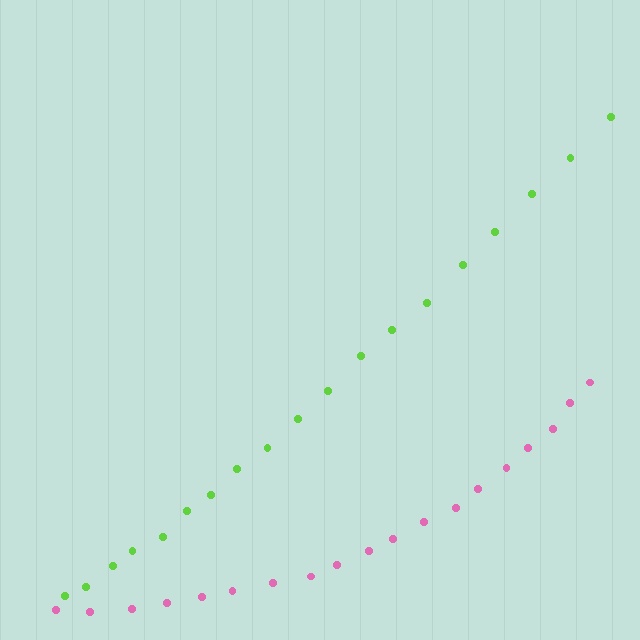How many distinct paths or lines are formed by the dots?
There are 2 distinct paths.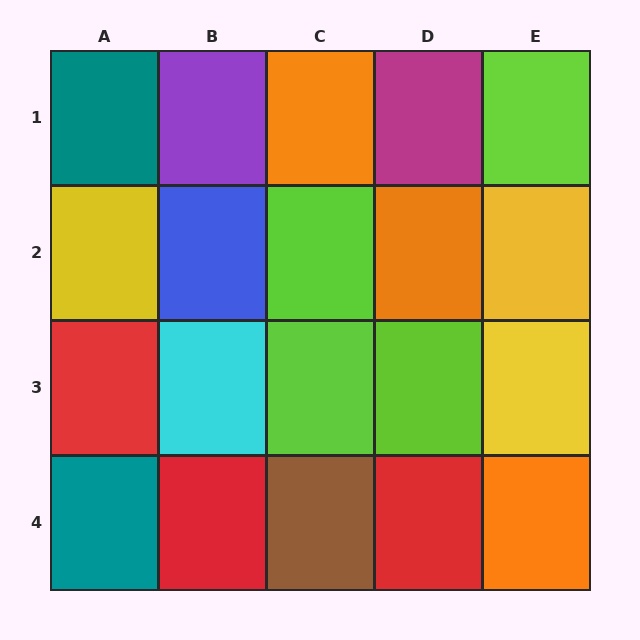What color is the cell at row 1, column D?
Magenta.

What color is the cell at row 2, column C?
Lime.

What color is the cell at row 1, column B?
Purple.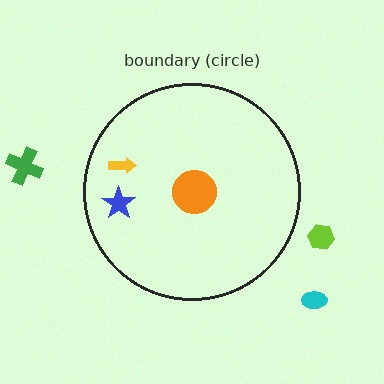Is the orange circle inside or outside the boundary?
Inside.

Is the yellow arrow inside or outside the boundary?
Inside.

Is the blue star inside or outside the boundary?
Inside.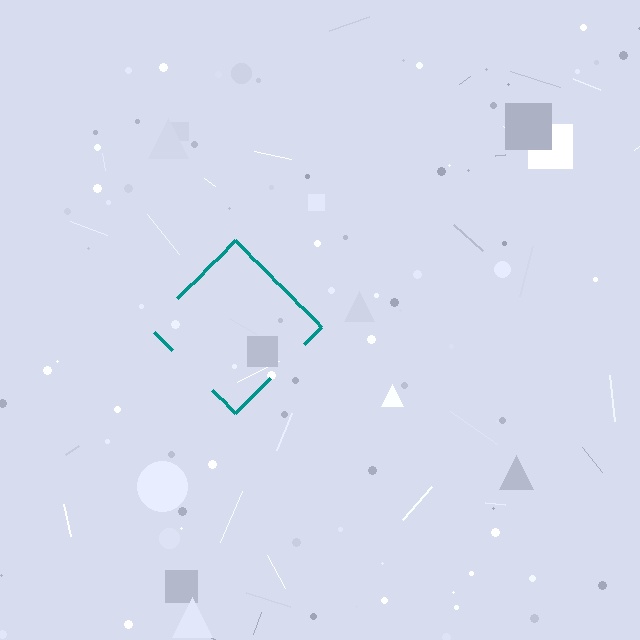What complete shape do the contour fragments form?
The contour fragments form a diamond.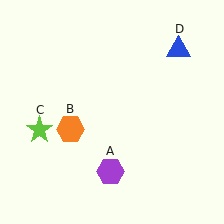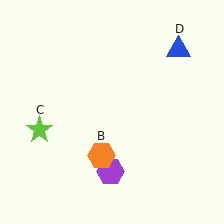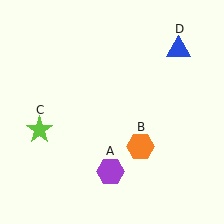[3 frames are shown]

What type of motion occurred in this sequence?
The orange hexagon (object B) rotated counterclockwise around the center of the scene.